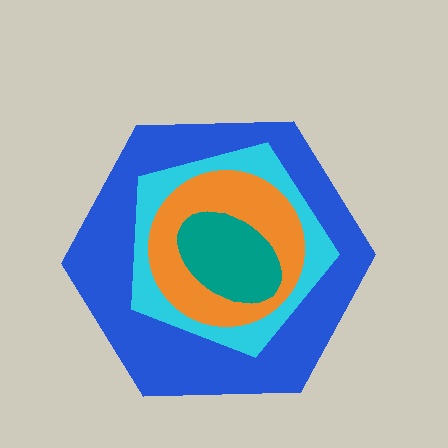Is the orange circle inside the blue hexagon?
Yes.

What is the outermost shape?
The blue hexagon.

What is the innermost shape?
The teal ellipse.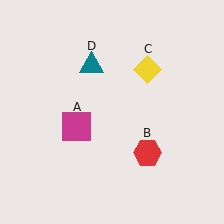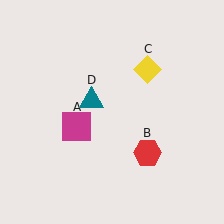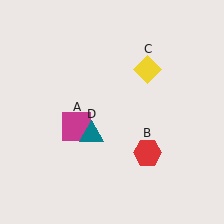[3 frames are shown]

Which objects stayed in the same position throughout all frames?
Magenta square (object A) and red hexagon (object B) and yellow diamond (object C) remained stationary.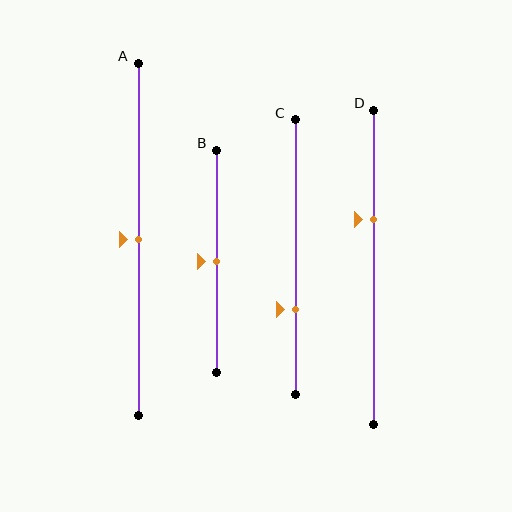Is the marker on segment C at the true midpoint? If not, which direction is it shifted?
No, the marker on segment C is shifted downward by about 19% of the segment length.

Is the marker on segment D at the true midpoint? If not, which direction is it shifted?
No, the marker on segment D is shifted upward by about 15% of the segment length.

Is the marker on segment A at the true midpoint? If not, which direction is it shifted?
Yes, the marker on segment A is at the true midpoint.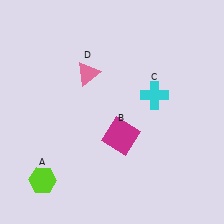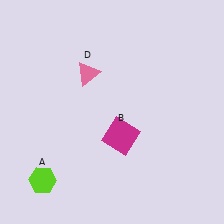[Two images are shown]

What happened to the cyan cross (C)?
The cyan cross (C) was removed in Image 2. It was in the top-right area of Image 1.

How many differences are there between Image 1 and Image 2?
There is 1 difference between the two images.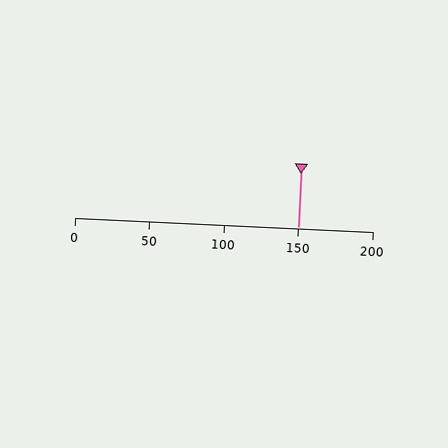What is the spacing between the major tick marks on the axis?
The major ticks are spaced 50 apart.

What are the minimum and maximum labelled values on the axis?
The axis runs from 0 to 200.